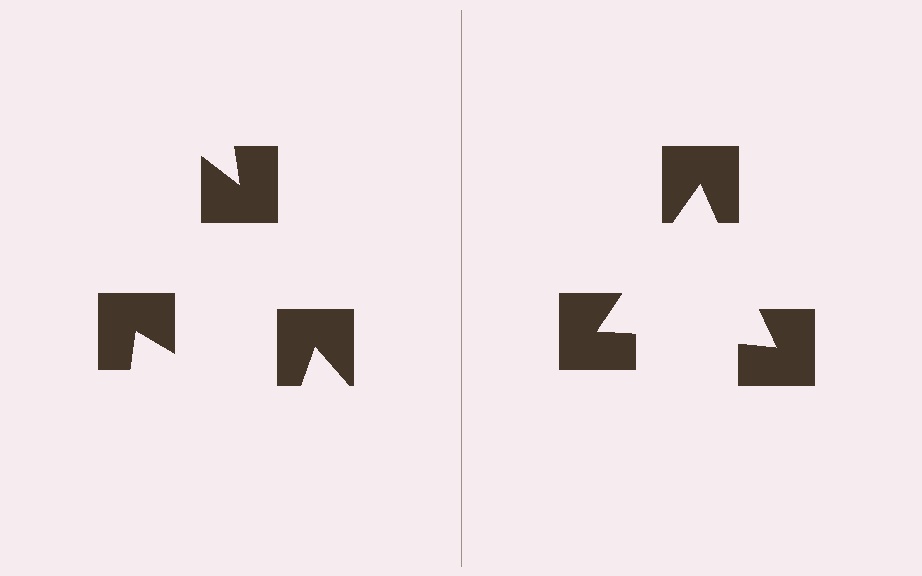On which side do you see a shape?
An illusory triangle appears on the right side. On the left side the wedge cuts are rotated, so no coherent shape forms.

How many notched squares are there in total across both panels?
6 — 3 on each side.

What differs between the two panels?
The notched squares are positioned identically on both sides; only the wedge orientations differ. On the right they align to a triangle; on the left they are misaligned.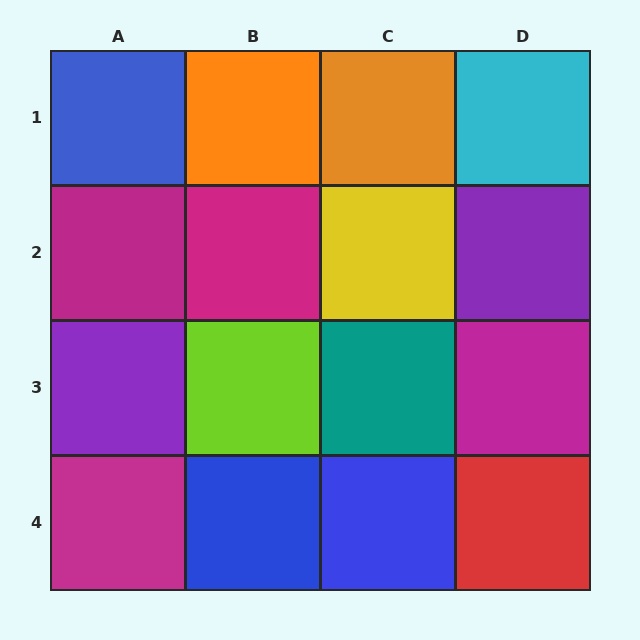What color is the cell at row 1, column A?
Blue.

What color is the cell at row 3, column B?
Lime.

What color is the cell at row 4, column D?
Red.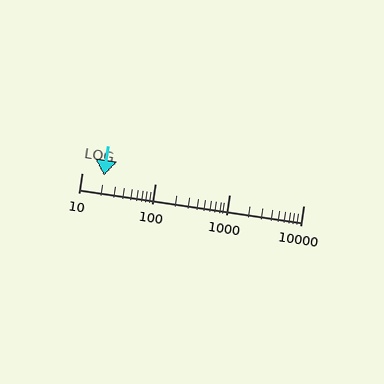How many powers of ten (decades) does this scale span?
The scale spans 3 decades, from 10 to 10000.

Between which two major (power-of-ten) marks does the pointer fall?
The pointer is between 10 and 100.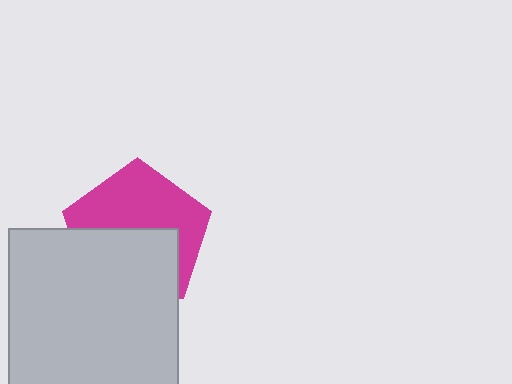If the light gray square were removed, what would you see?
You would see the complete magenta pentagon.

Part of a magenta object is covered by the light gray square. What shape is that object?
It is a pentagon.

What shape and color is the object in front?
The object in front is a light gray square.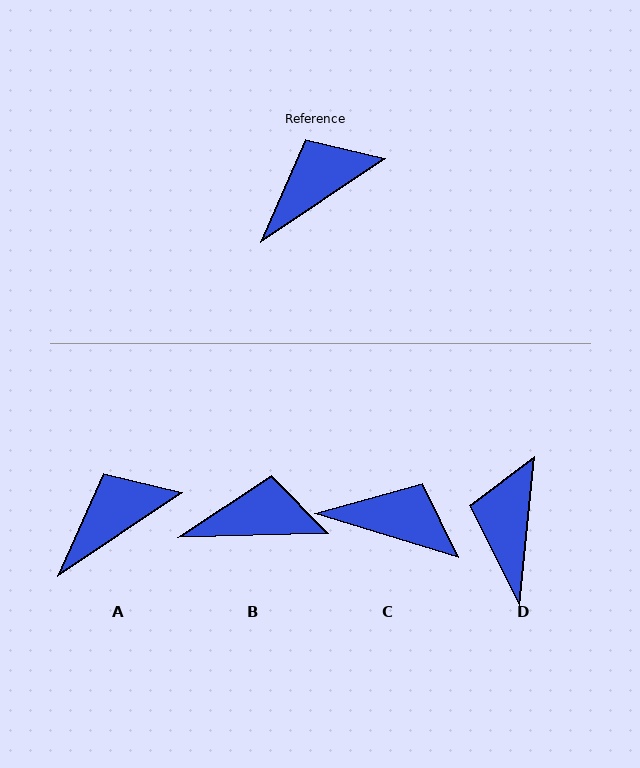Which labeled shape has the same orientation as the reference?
A.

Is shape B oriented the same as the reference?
No, it is off by about 32 degrees.